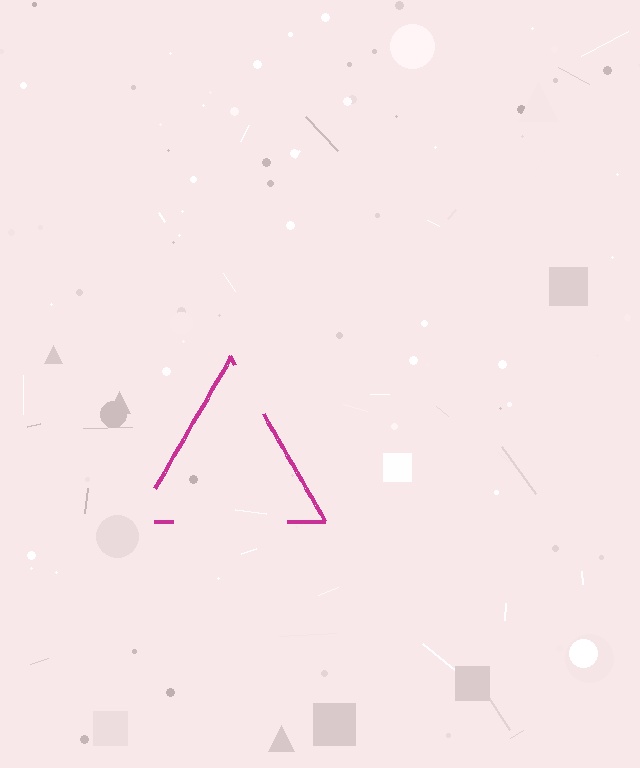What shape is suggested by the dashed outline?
The dashed outline suggests a triangle.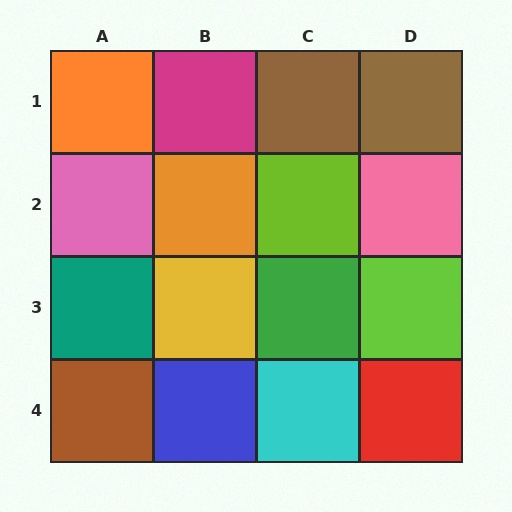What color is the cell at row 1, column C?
Brown.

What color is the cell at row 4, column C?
Cyan.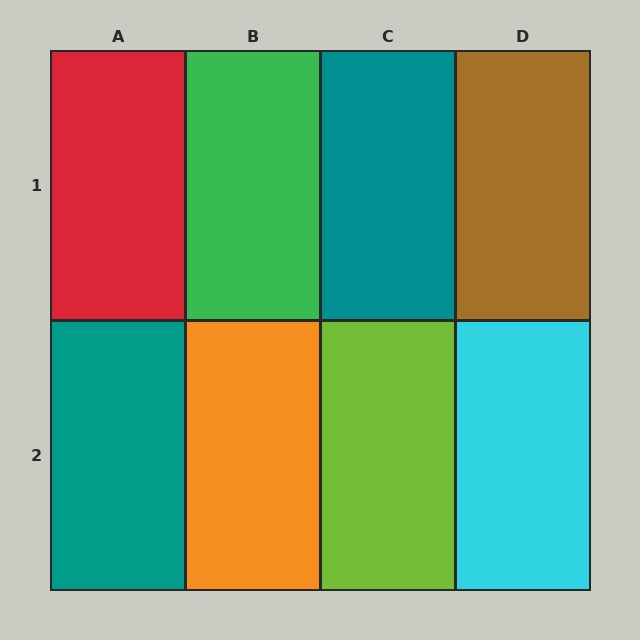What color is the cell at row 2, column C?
Lime.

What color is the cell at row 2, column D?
Cyan.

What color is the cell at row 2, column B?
Orange.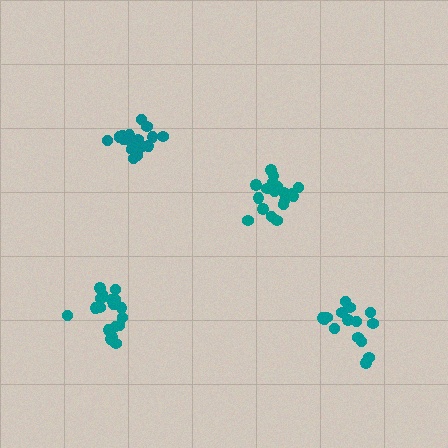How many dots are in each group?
Group 1: 15 dots, Group 2: 19 dots, Group 3: 18 dots, Group 4: 19 dots (71 total).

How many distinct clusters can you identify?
There are 4 distinct clusters.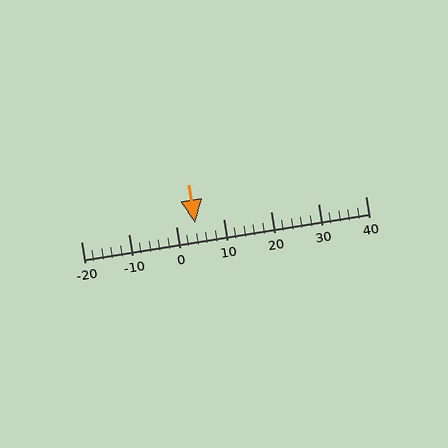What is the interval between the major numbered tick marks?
The major tick marks are spaced 10 units apart.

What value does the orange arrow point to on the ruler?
The orange arrow points to approximately 4.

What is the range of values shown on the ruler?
The ruler shows values from -20 to 40.